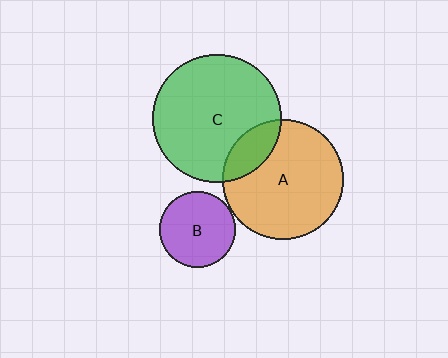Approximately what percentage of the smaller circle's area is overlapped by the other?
Approximately 20%.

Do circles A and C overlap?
Yes.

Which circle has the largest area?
Circle C (green).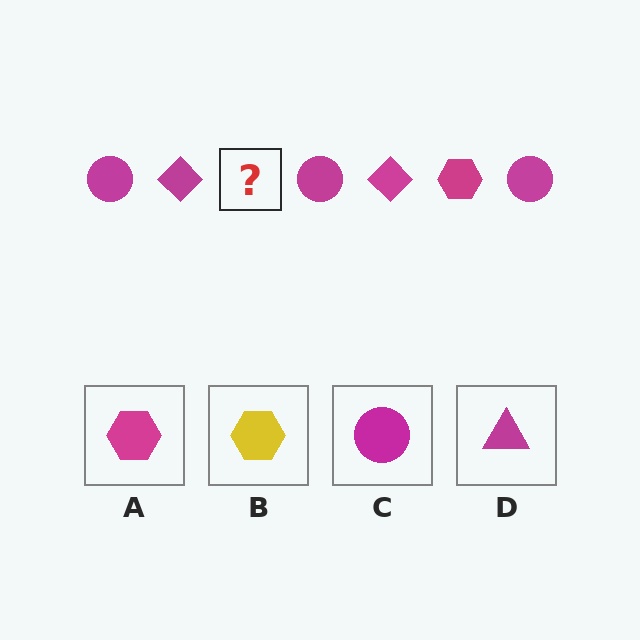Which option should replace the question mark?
Option A.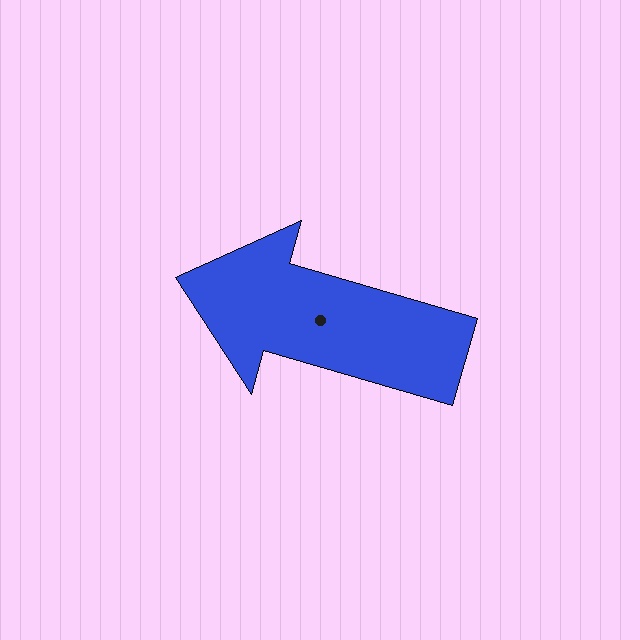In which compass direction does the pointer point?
West.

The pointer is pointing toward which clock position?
Roughly 10 o'clock.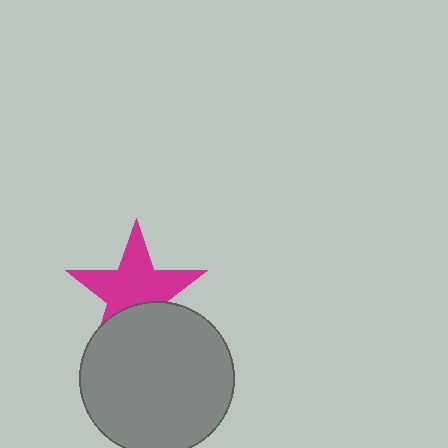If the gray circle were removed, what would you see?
You would see the complete magenta star.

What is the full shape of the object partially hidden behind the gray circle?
The partially hidden object is a magenta star.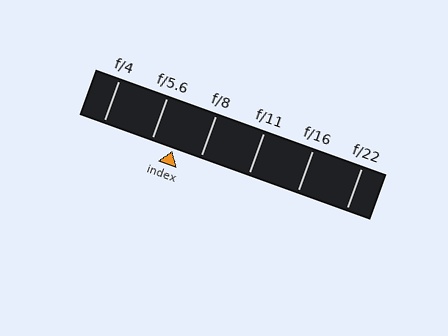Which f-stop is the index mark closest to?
The index mark is closest to f/5.6.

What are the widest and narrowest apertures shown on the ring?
The widest aperture shown is f/4 and the narrowest is f/22.